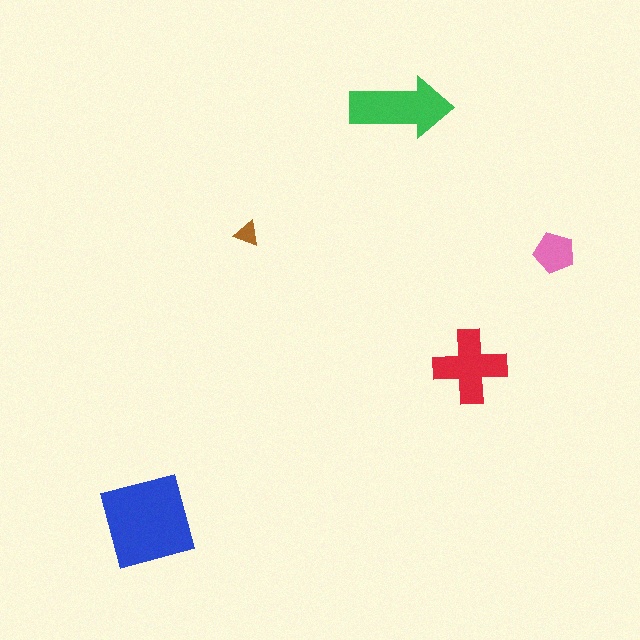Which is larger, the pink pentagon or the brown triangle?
The pink pentagon.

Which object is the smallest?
The brown triangle.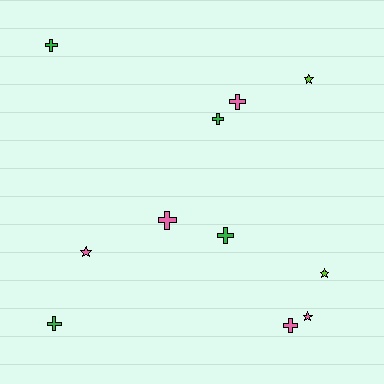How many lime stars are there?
There are 2 lime stars.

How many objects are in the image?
There are 11 objects.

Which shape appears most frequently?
Cross, with 7 objects.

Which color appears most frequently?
Pink, with 5 objects.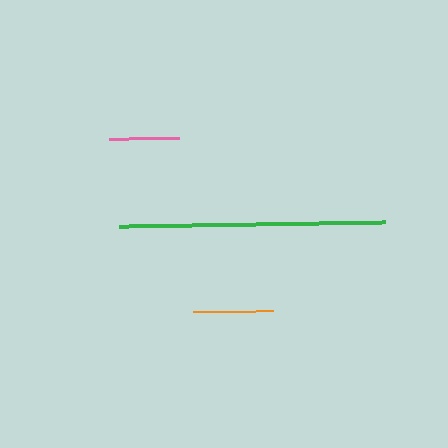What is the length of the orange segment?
The orange segment is approximately 80 pixels long.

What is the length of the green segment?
The green segment is approximately 266 pixels long.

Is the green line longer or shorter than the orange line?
The green line is longer than the orange line.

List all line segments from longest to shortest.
From longest to shortest: green, orange, pink.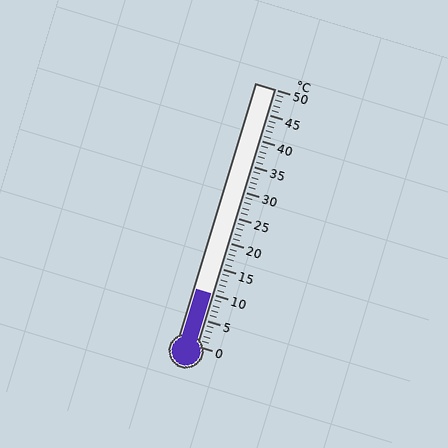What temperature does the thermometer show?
The thermometer shows approximately 10°C.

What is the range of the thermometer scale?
The thermometer scale ranges from 0°C to 50°C.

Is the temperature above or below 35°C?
The temperature is below 35°C.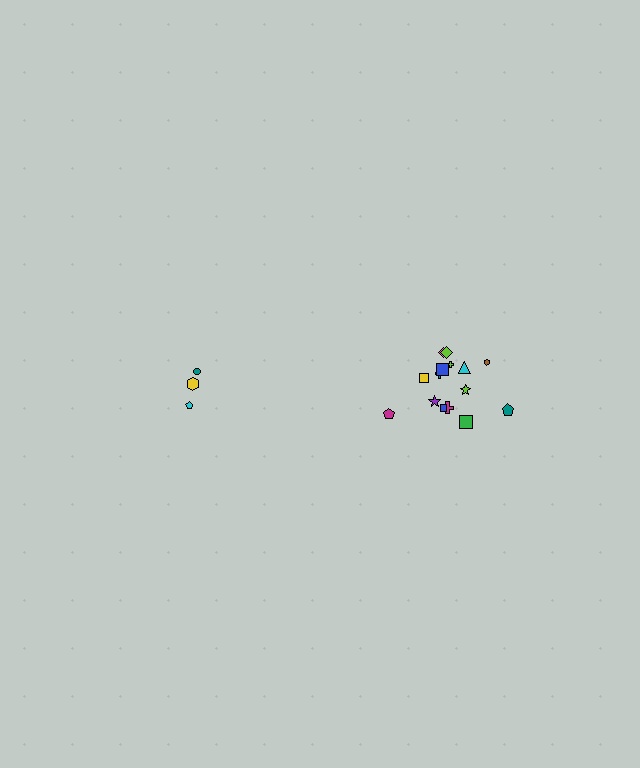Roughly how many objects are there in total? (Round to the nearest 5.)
Roughly 20 objects in total.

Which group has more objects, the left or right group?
The right group.